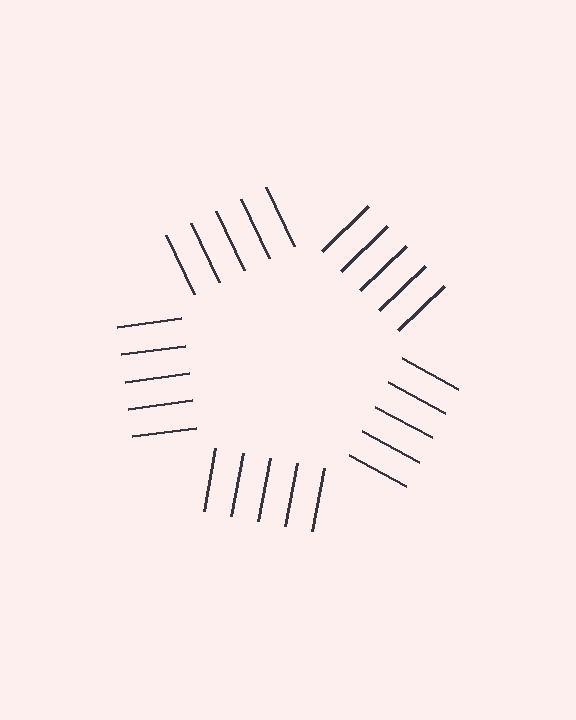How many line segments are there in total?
25 — 5 along each of the 5 edges.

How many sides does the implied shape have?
5 sides — the line-ends trace a pentagon.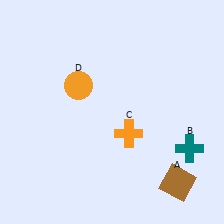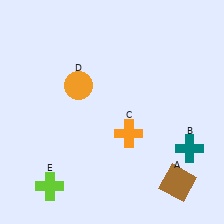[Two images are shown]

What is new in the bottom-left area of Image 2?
A lime cross (E) was added in the bottom-left area of Image 2.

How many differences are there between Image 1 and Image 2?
There is 1 difference between the two images.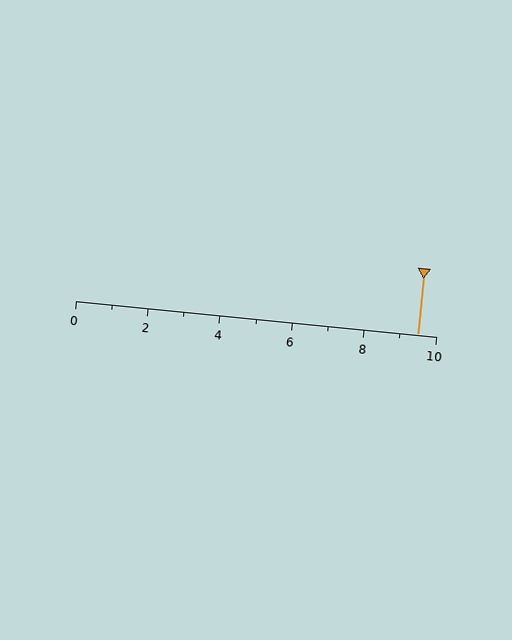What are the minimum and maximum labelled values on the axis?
The axis runs from 0 to 10.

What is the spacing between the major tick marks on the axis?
The major ticks are spaced 2 apart.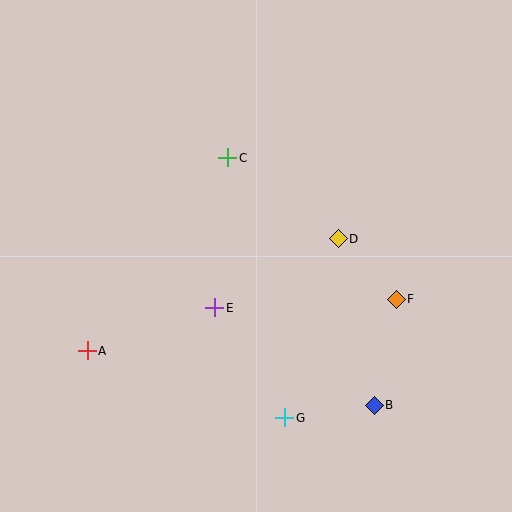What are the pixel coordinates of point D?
Point D is at (338, 239).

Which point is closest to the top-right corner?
Point D is closest to the top-right corner.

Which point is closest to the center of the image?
Point E at (215, 308) is closest to the center.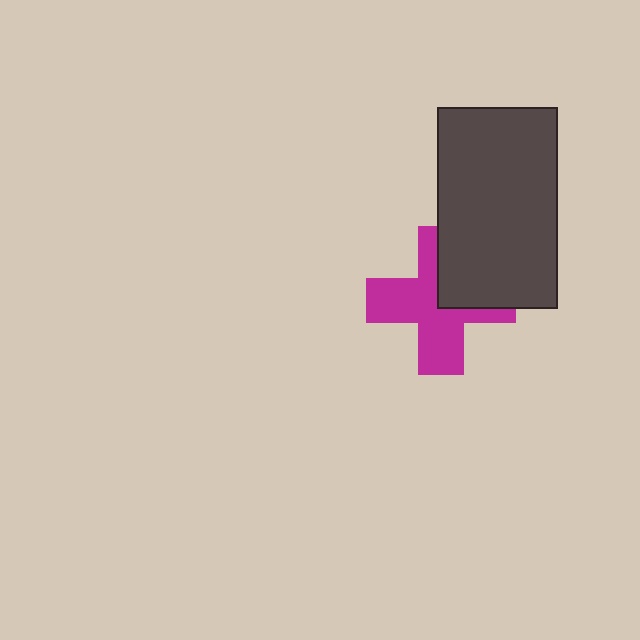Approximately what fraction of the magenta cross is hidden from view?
Roughly 33% of the magenta cross is hidden behind the dark gray rectangle.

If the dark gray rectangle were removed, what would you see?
You would see the complete magenta cross.